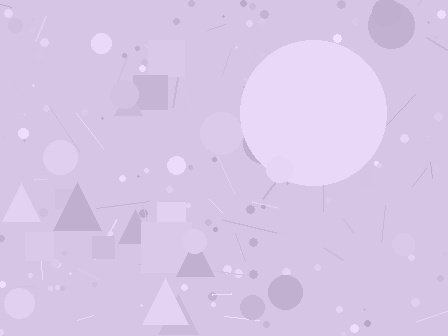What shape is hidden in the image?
A circle is hidden in the image.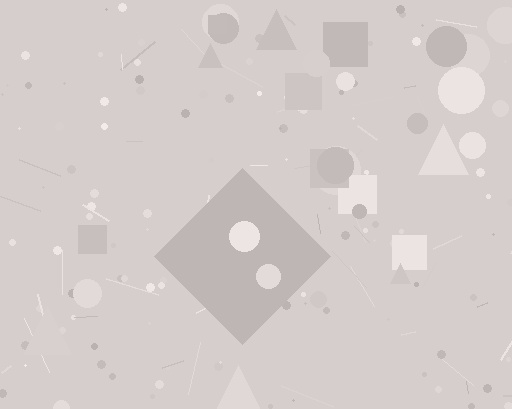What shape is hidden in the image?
A diamond is hidden in the image.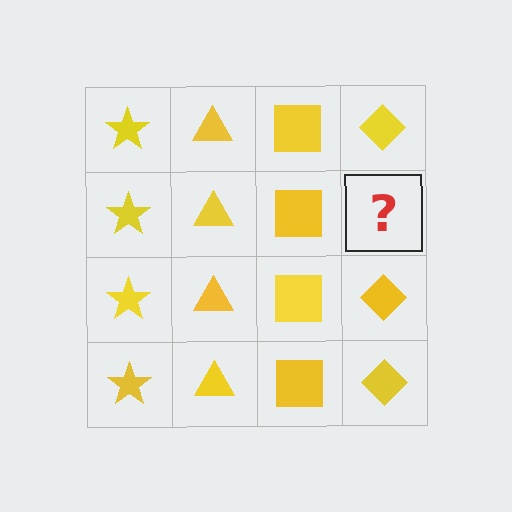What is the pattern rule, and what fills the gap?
The rule is that each column has a consistent shape. The gap should be filled with a yellow diamond.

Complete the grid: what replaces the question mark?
The question mark should be replaced with a yellow diamond.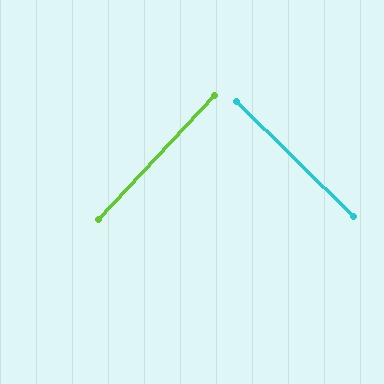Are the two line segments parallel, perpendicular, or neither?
Perpendicular — they meet at approximately 89°.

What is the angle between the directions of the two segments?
Approximately 89 degrees.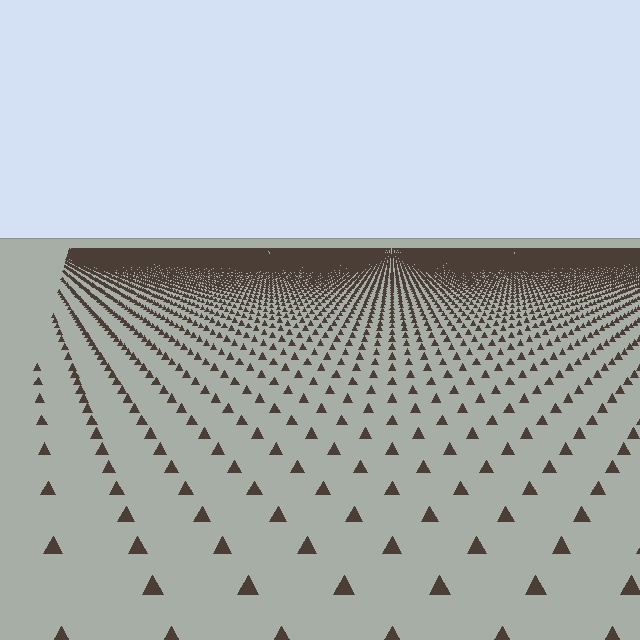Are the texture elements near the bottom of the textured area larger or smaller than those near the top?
Larger. Near the bottom, elements are closer to the viewer and appear at a bigger on-screen size.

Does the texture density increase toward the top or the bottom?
Density increases toward the top.